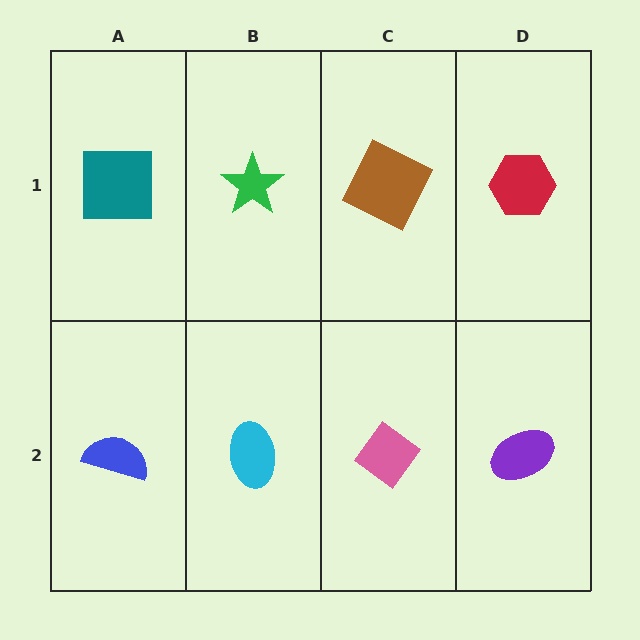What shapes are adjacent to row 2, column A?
A teal square (row 1, column A), a cyan ellipse (row 2, column B).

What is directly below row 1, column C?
A pink diamond.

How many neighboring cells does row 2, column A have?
2.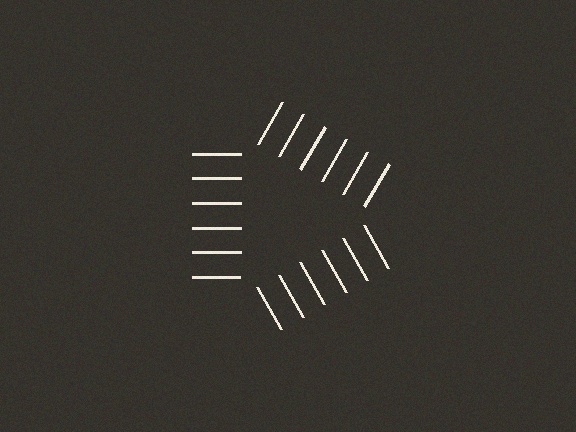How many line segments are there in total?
18 — 6 along each of the 3 edges.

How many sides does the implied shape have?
3 sides — the line-ends trace a triangle.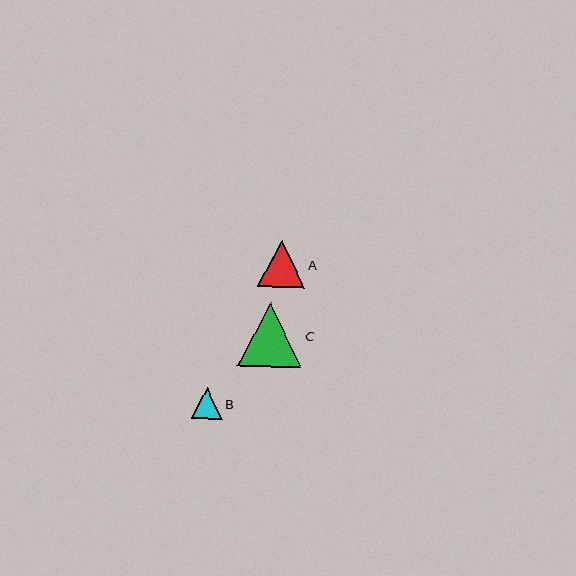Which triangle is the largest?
Triangle C is the largest with a size of approximately 64 pixels.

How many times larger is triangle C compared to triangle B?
Triangle C is approximately 2.1 times the size of triangle B.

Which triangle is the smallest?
Triangle B is the smallest with a size of approximately 31 pixels.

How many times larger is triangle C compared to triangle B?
Triangle C is approximately 2.1 times the size of triangle B.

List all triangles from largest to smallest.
From largest to smallest: C, A, B.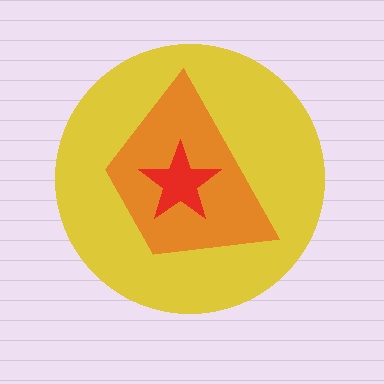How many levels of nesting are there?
3.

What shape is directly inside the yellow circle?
The orange trapezoid.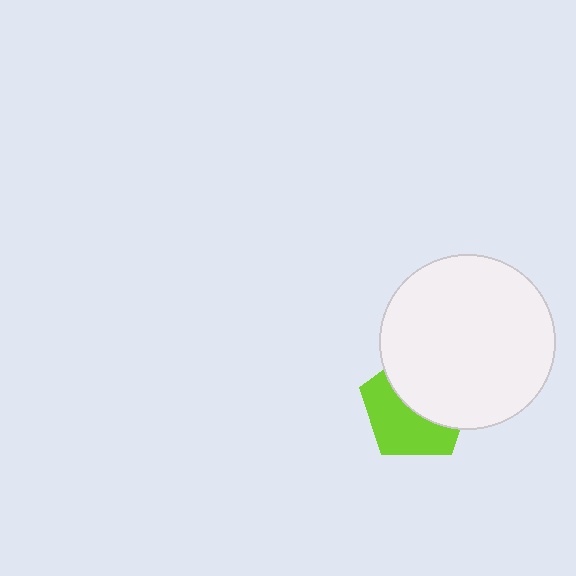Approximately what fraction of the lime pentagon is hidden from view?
Roughly 50% of the lime pentagon is hidden behind the white circle.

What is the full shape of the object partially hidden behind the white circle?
The partially hidden object is a lime pentagon.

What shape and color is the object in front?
The object in front is a white circle.